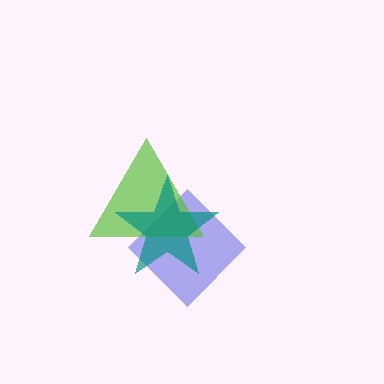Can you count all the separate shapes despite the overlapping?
Yes, there are 3 separate shapes.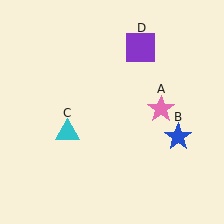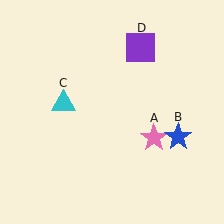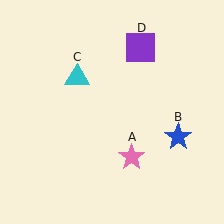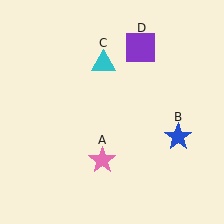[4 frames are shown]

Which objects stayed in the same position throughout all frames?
Blue star (object B) and purple square (object D) remained stationary.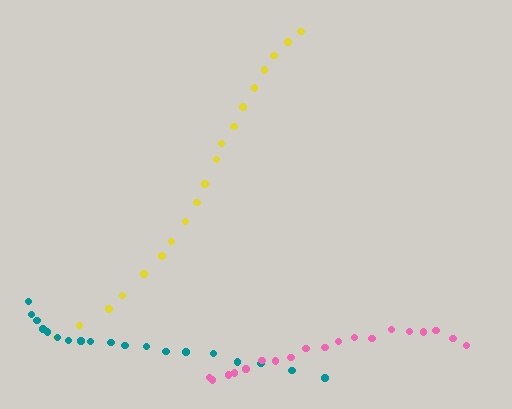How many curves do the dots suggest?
There are 3 distinct paths.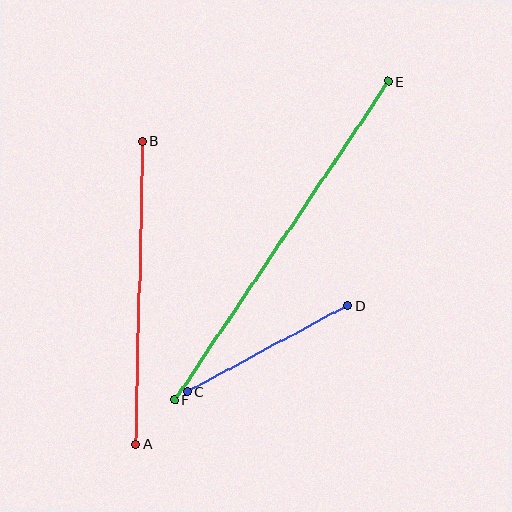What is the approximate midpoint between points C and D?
The midpoint is at approximately (268, 348) pixels.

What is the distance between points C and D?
The distance is approximately 182 pixels.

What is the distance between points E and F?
The distance is approximately 383 pixels.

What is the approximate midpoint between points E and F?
The midpoint is at approximately (281, 240) pixels.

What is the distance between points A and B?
The distance is approximately 303 pixels.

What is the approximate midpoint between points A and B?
The midpoint is at approximately (139, 293) pixels.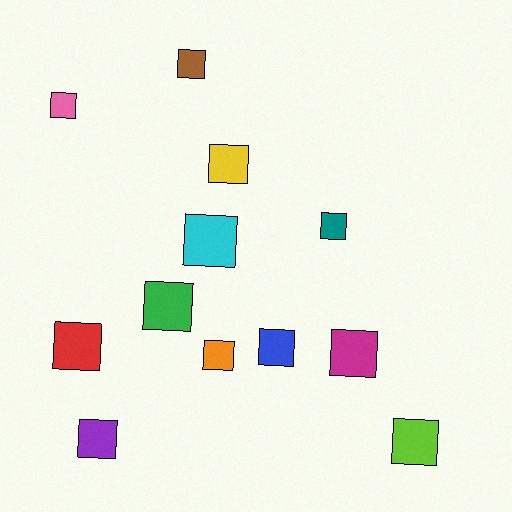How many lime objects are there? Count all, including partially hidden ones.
There is 1 lime object.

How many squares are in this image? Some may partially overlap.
There are 12 squares.